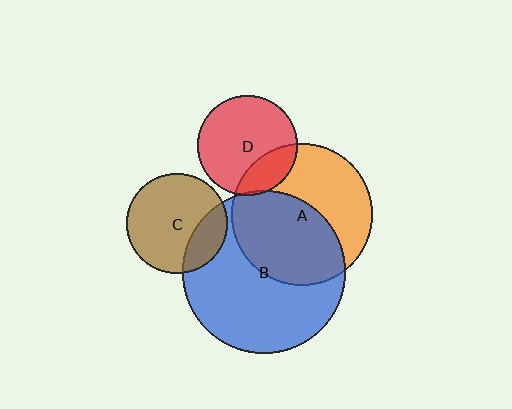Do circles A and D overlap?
Yes.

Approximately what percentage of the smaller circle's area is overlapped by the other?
Approximately 25%.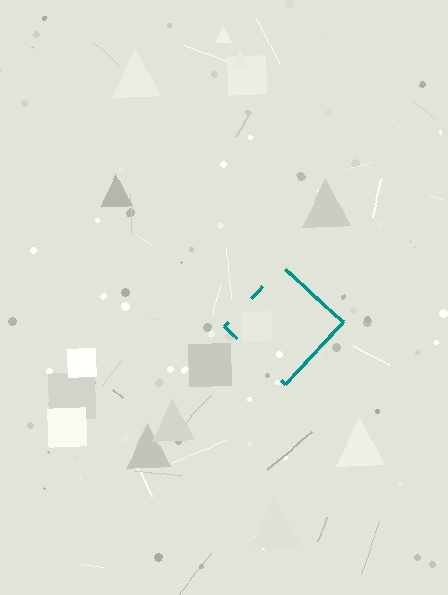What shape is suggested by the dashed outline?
The dashed outline suggests a diamond.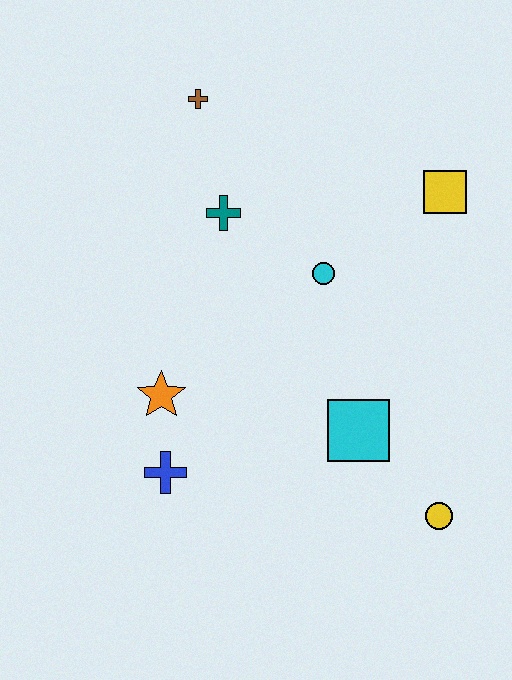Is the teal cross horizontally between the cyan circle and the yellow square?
No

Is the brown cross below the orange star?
No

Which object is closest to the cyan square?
The yellow circle is closest to the cyan square.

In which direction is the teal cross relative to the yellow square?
The teal cross is to the left of the yellow square.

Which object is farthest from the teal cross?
The yellow circle is farthest from the teal cross.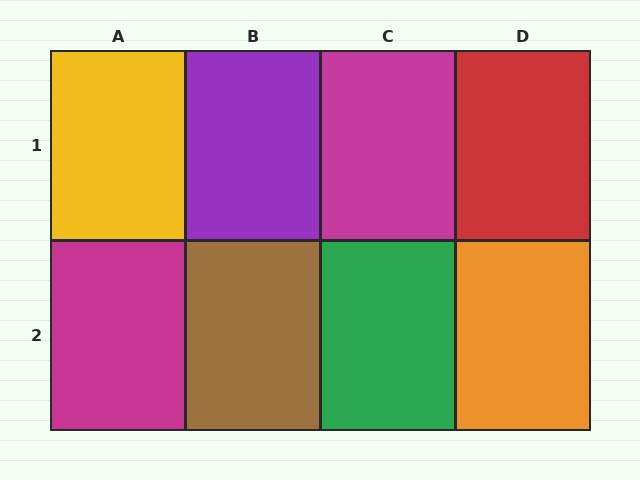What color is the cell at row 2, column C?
Green.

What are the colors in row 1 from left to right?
Yellow, purple, magenta, red.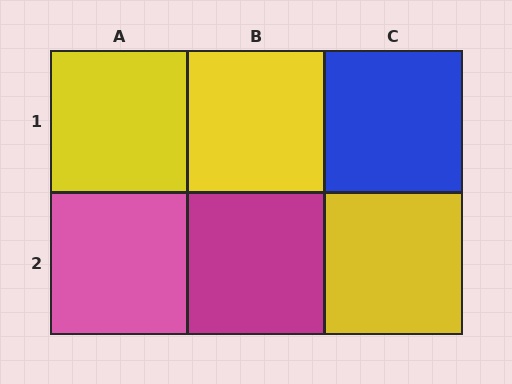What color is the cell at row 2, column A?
Pink.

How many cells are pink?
1 cell is pink.